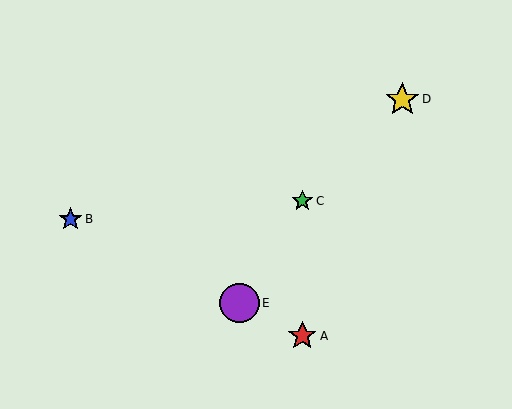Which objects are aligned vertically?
Objects A, C are aligned vertically.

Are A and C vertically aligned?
Yes, both are at x≈302.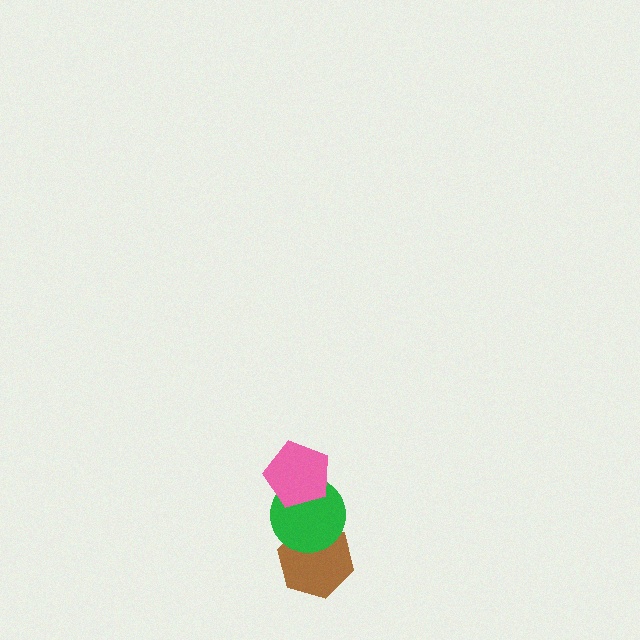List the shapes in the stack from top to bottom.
From top to bottom: the pink pentagon, the green circle, the brown hexagon.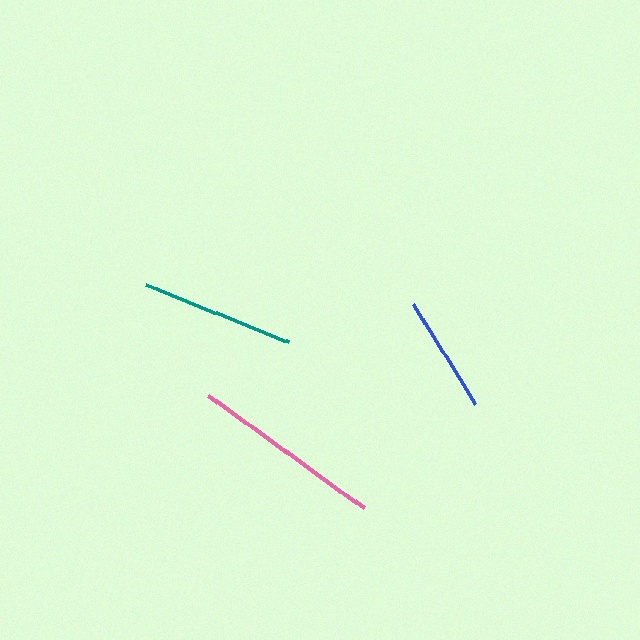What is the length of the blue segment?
The blue segment is approximately 118 pixels long.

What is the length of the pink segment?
The pink segment is approximately 193 pixels long.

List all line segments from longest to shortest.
From longest to shortest: pink, teal, blue.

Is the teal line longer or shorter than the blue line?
The teal line is longer than the blue line.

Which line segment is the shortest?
The blue line is the shortest at approximately 118 pixels.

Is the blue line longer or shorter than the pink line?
The pink line is longer than the blue line.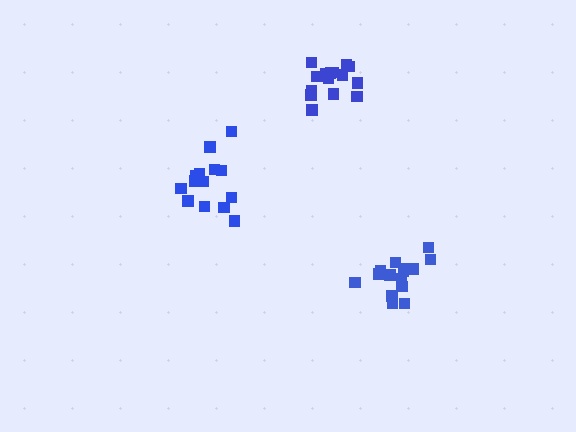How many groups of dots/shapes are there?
There are 3 groups.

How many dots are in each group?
Group 1: 16 dots, Group 2: 14 dots, Group 3: 15 dots (45 total).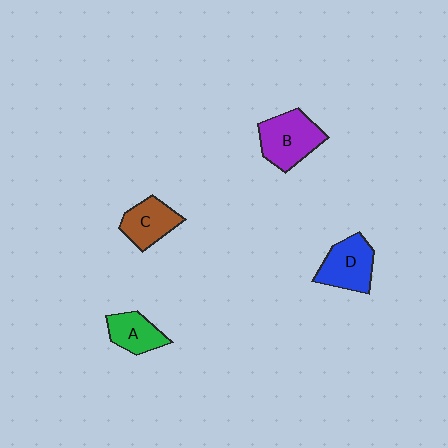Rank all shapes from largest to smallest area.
From largest to smallest: B (purple), D (blue), C (brown), A (green).